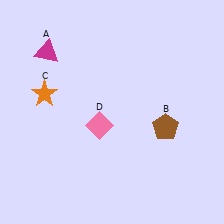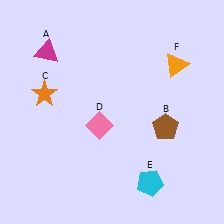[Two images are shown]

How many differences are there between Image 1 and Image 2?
There are 2 differences between the two images.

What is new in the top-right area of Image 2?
An orange triangle (F) was added in the top-right area of Image 2.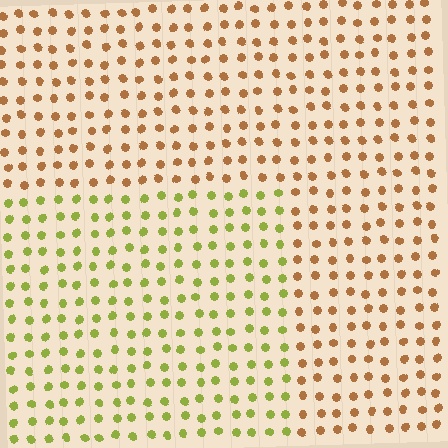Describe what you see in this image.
The image is filled with small brown elements in a uniform arrangement. A rectangle-shaped region is visible where the elements are tinted to a slightly different hue, forming a subtle color boundary.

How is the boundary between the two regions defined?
The boundary is defined purely by a slight shift in hue (about 50 degrees). Spacing, size, and orientation are identical on both sides.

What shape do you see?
I see a rectangle.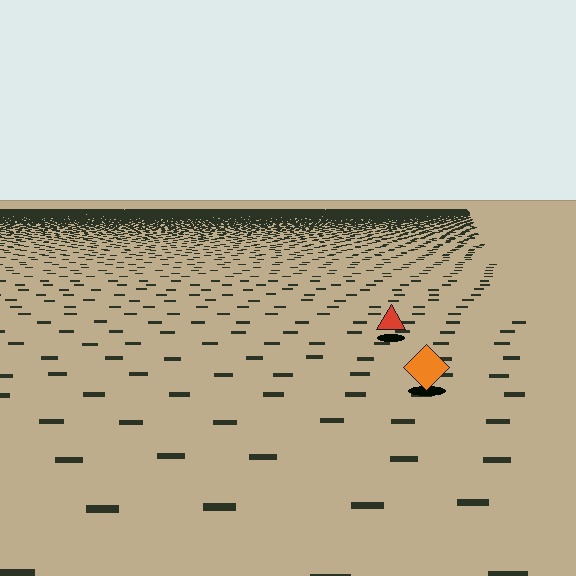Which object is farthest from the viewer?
The red triangle is farthest from the viewer. It appears smaller and the ground texture around it is denser.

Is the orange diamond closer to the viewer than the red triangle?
Yes. The orange diamond is closer — you can tell from the texture gradient: the ground texture is coarser near it.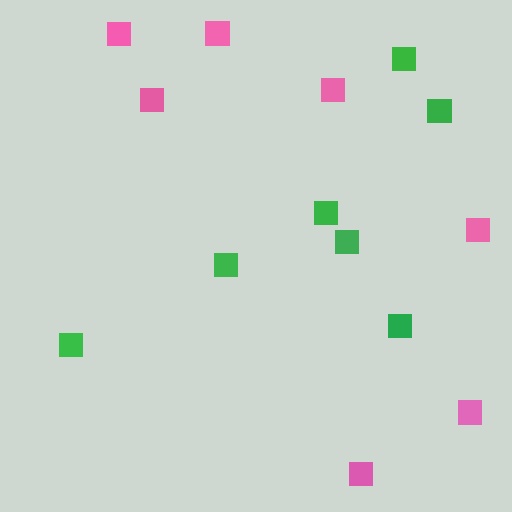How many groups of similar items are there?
There are 2 groups: one group of green squares (7) and one group of pink squares (7).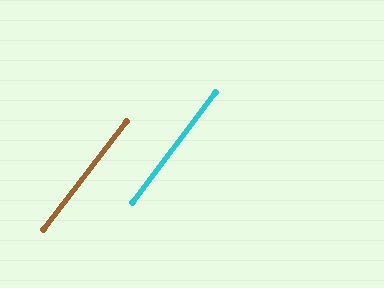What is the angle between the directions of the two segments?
Approximately 0 degrees.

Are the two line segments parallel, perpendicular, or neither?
Parallel — their directions differ by only 0.5°.